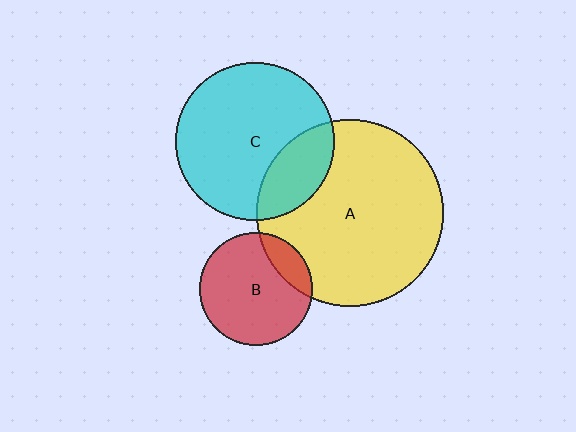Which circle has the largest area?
Circle A (yellow).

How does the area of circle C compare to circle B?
Approximately 2.0 times.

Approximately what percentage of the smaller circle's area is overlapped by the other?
Approximately 25%.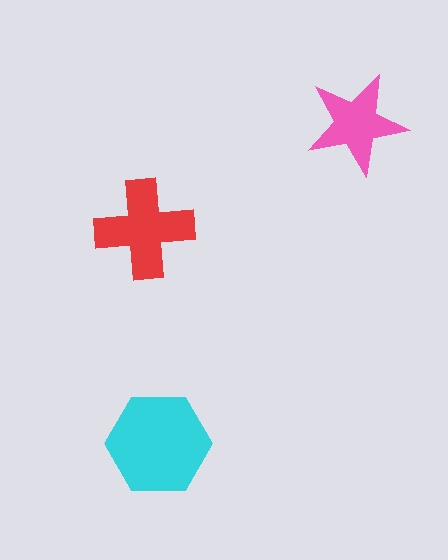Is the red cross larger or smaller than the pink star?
Larger.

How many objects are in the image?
There are 3 objects in the image.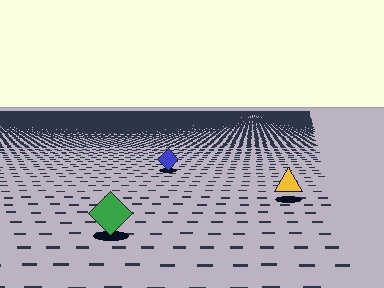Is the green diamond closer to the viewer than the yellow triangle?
Yes. The green diamond is closer — you can tell from the texture gradient: the ground texture is coarser near it.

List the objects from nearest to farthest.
From nearest to farthest: the green diamond, the yellow triangle, the blue diamond.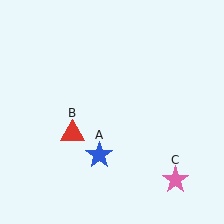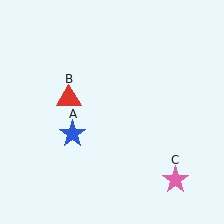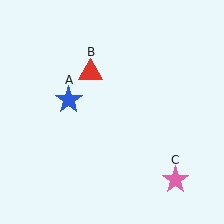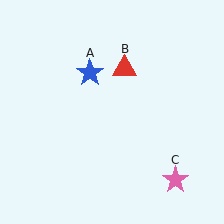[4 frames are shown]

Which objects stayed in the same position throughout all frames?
Pink star (object C) remained stationary.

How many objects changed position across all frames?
2 objects changed position: blue star (object A), red triangle (object B).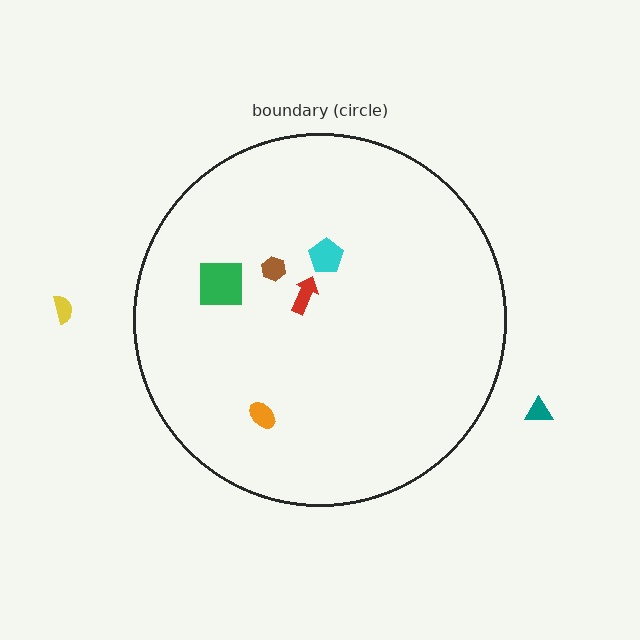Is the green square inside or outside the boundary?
Inside.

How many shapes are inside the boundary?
5 inside, 2 outside.